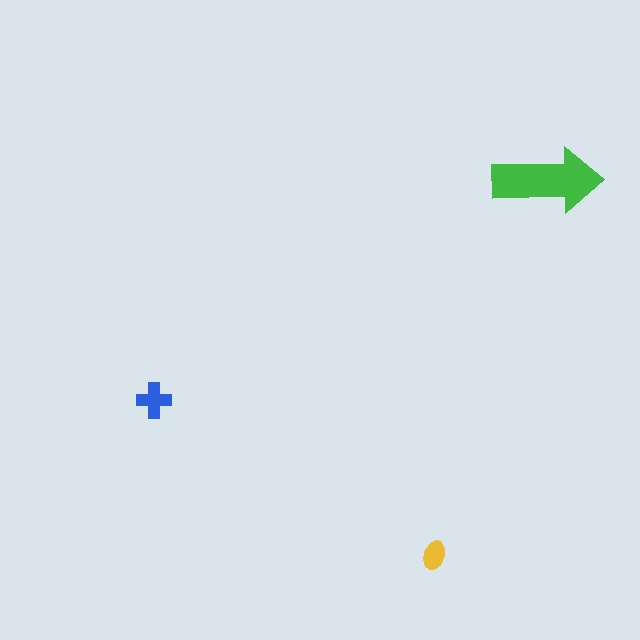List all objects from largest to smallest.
The green arrow, the blue cross, the yellow ellipse.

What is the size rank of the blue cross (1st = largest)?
2nd.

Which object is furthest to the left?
The blue cross is leftmost.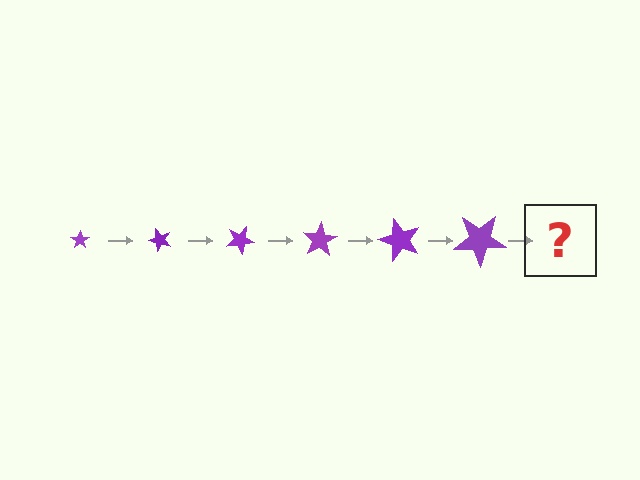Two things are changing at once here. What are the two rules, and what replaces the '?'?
The two rules are that the star grows larger each step and it rotates 50 degrees each step. The '?' should be a star, larger than the previous one and rotated 300 degrees from the start.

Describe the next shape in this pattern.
It should be a star, larger than the previous one and rotated 300 degrees from the start.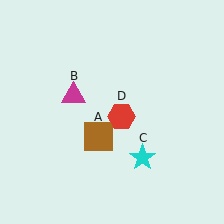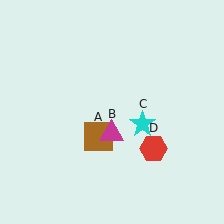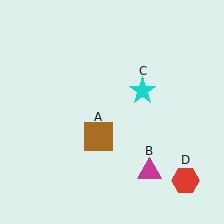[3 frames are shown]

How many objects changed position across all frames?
3 objects changed position: magenta triangle (object B), cyan star (object C), red hexagon (object D).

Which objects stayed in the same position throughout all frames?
Brown square (object A) remained stationary.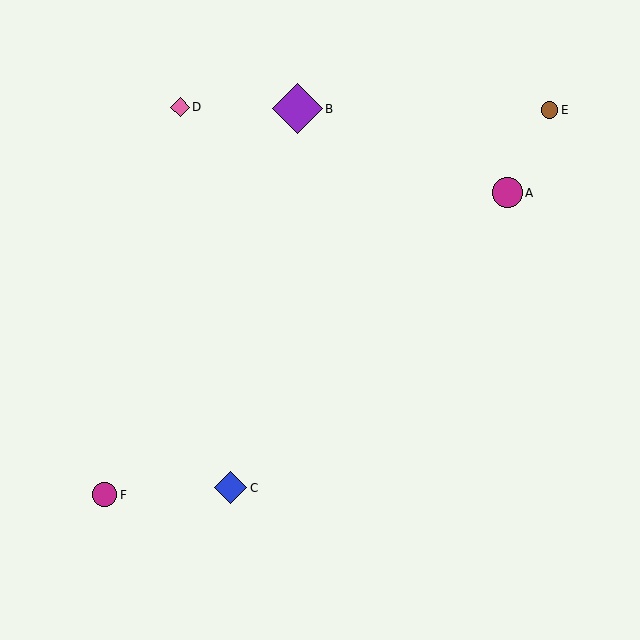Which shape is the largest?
The purple diamond (labeled B) is the largest.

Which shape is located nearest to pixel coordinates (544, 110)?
The brown circle (labeled E) at (550, 110) is nearest to that location.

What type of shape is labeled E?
Shape E is a brown circle.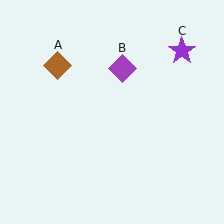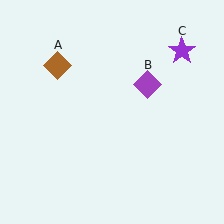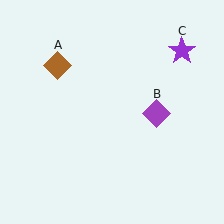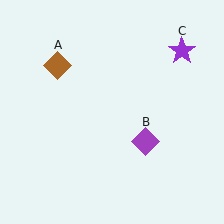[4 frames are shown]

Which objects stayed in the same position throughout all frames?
Brown diamond (object A) and purple star (object C) remained stationary.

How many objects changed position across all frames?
1 object changed position: purple diamond (object B).